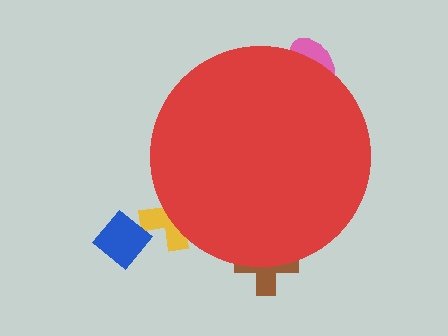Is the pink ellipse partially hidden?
Yes, the pink ellipse is partially hidden behind the red circle.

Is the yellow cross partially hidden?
Yes, the yellow cross is partially hidden behind the red circle.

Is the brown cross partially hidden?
Yes, the brown cross is partially hidden behind the red circle.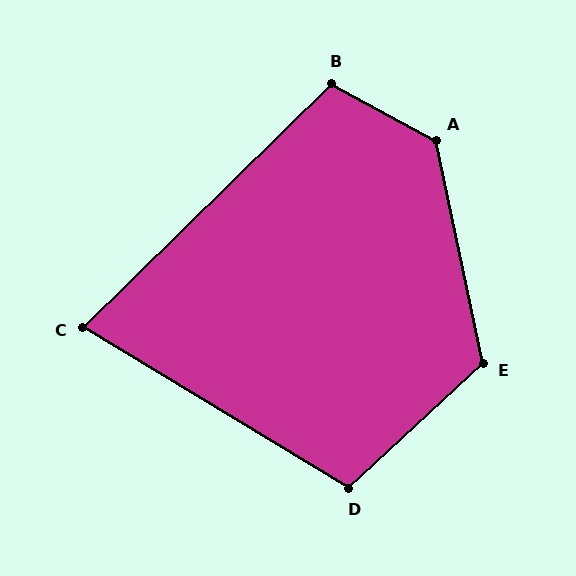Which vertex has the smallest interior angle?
C, at approximately 76 degrees.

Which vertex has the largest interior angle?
A, at approximately 131 degrees.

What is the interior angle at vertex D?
Approximately 106 degrees (obtuse).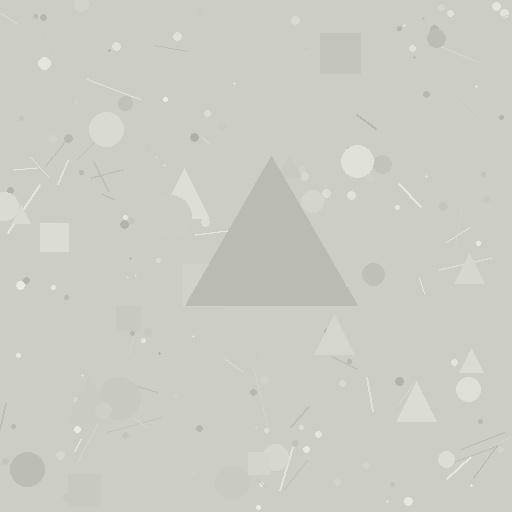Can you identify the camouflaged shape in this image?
The camouflaged shape is a triangle.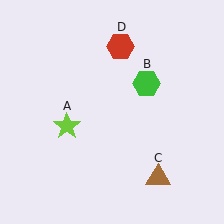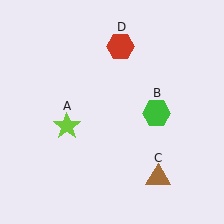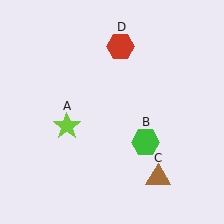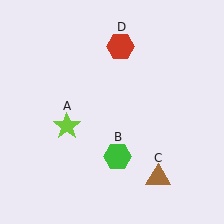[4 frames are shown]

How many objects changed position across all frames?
1 object changed position: green hexagon (object B).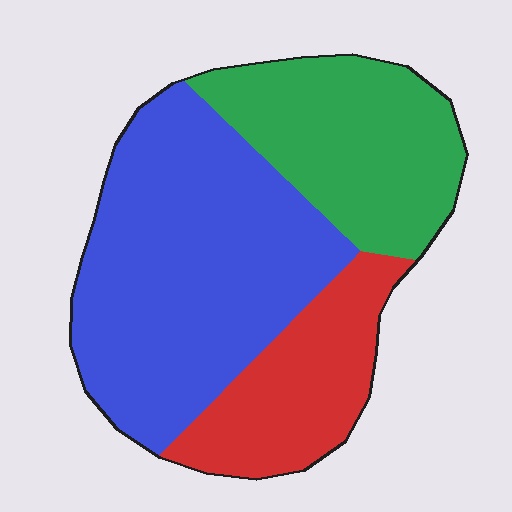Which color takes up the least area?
Red, at roughly 20%.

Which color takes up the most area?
Blue, at roughly 50%.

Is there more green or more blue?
Blue.